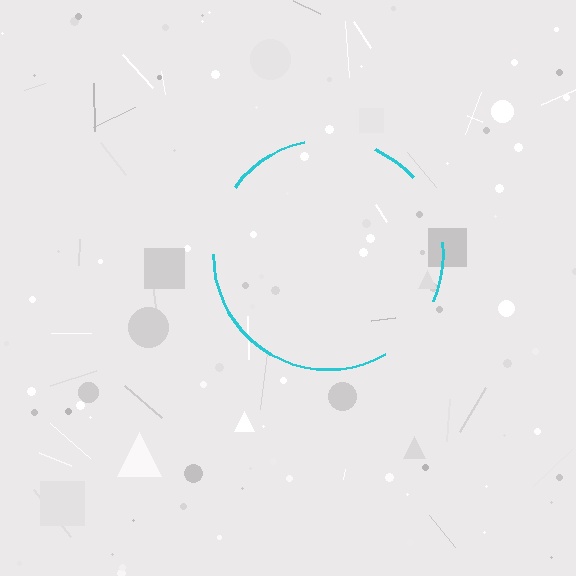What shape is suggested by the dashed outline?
The dashed outline suggests a circle.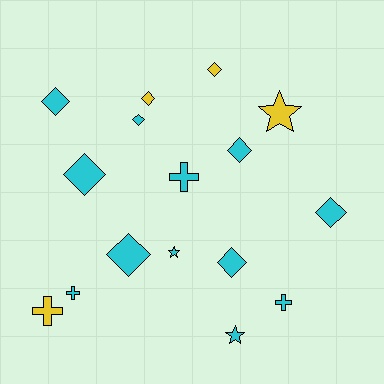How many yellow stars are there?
There is 1 yellow star.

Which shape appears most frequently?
Diamond, with 9 objects.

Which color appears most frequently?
Cyan, with 12 objects.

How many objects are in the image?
There are 16 objects.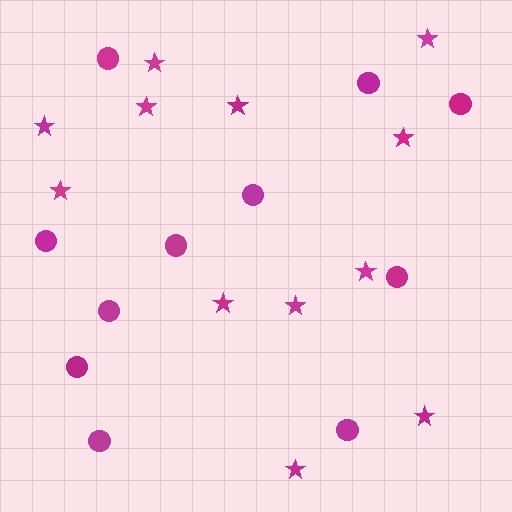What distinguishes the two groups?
There are 2 groups: one group of circles (11) and one group of stars (12).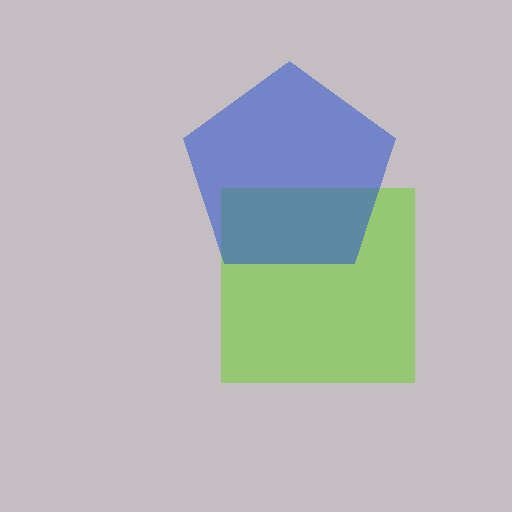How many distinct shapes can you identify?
There are 2 distinct shapes: a lime square, a blue pentagon.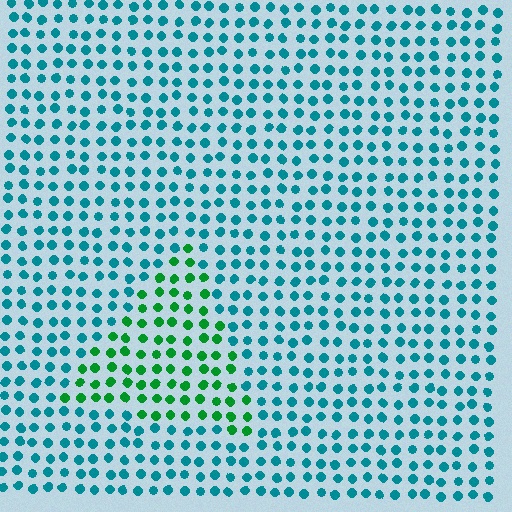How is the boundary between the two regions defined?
The boundary is defined purely by a slight shift in hue (about 49 degrees). Spacing, size, and orientation are identical on both sides.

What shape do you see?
I see a triangle.